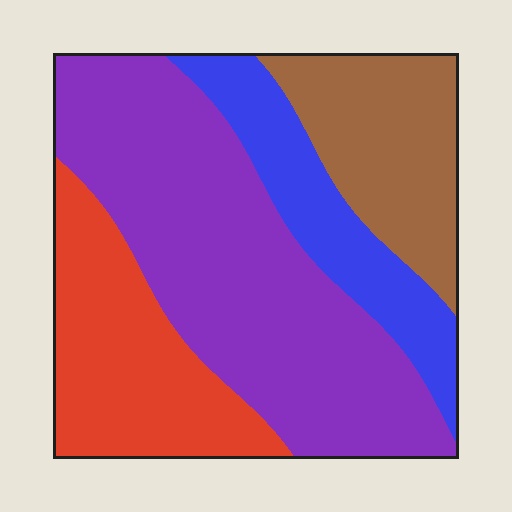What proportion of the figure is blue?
Blue takes up less than a sixth of the figure.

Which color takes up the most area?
Purple, at roughly 45%.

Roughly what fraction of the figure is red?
Red covers 22% of the figure.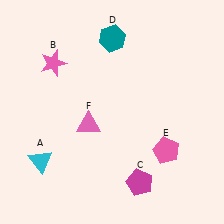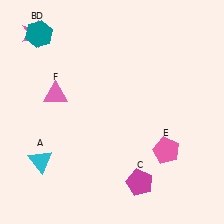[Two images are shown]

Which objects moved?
The objects that moved are: the pink star (B), the teal hexagon (D), the pink triangle (F).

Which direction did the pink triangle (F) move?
The pink triangle (F) moved left.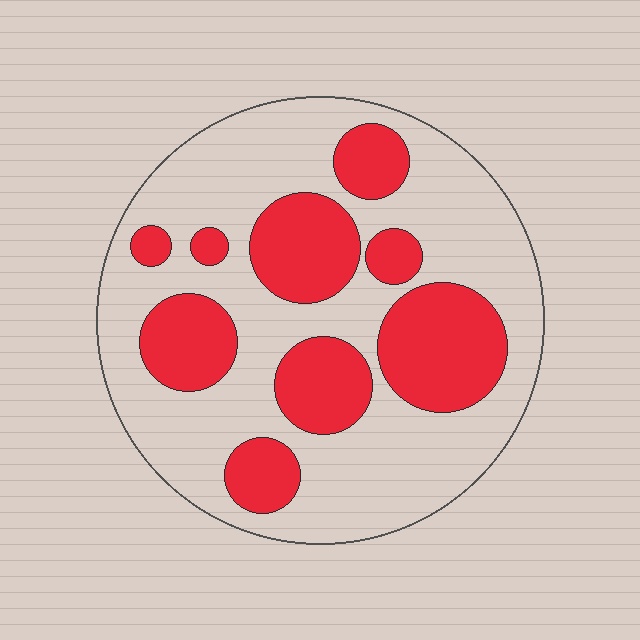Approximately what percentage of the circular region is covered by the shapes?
Approximately 35%.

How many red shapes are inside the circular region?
9.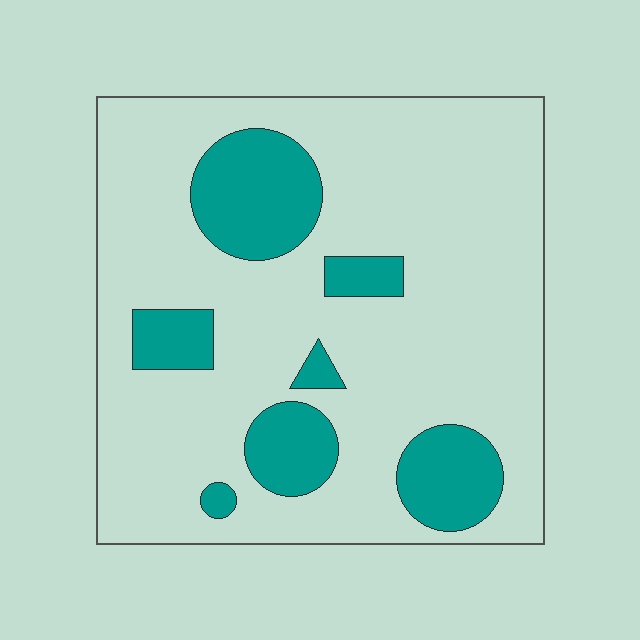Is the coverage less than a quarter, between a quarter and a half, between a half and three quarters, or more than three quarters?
Less than a quarter.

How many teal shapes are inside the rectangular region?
7.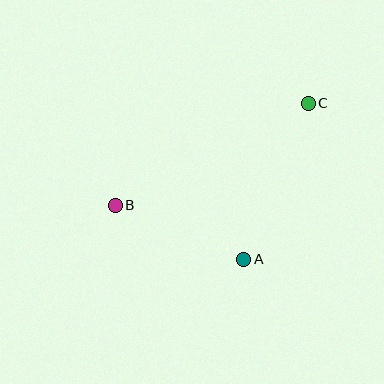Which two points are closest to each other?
Points A and B are closest to each other.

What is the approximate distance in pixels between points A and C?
The distance between A and C is approximately 169 pixels.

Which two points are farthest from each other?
Points B and C are farthest from each other.